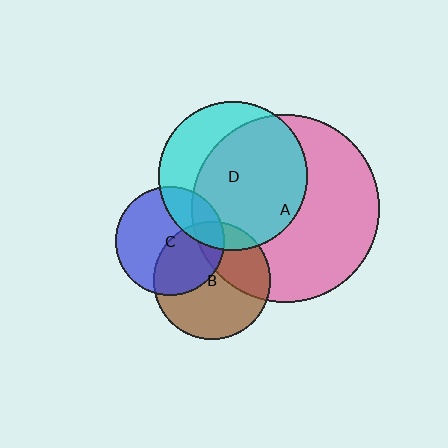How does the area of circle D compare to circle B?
Approximately 1.6 times.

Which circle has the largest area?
Circle A (pink).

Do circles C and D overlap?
Yes.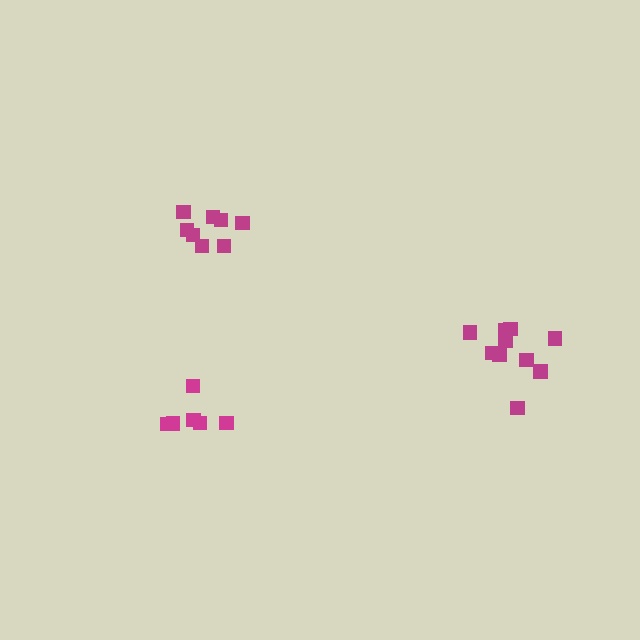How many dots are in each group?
Group 1: 10 dots, Group 2: 6 dots, Group 3: 8 dots (24 total).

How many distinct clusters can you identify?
There are 3 distinct clusters.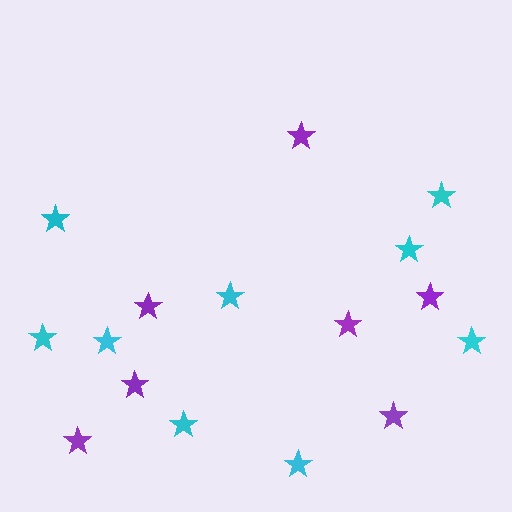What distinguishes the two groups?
There are 2 groups: one group of purple stars (7) and one group of cyan stars (9).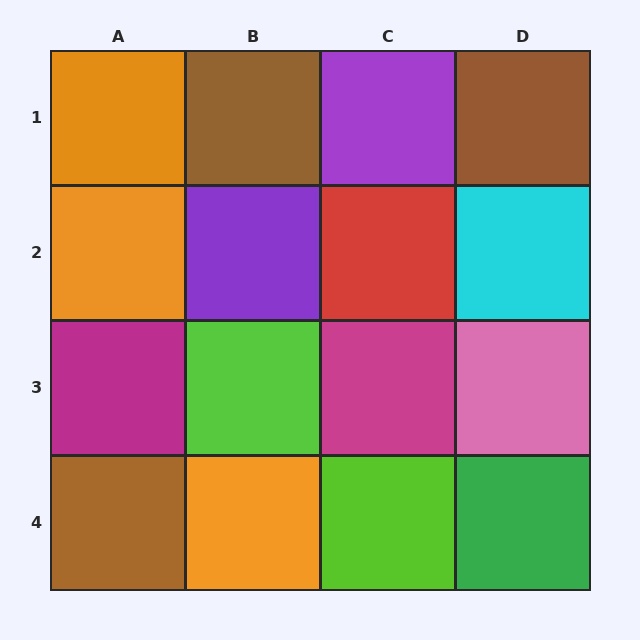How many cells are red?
1 cell is red.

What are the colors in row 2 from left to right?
Orange, purple, red, cyan.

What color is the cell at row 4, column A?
Brown.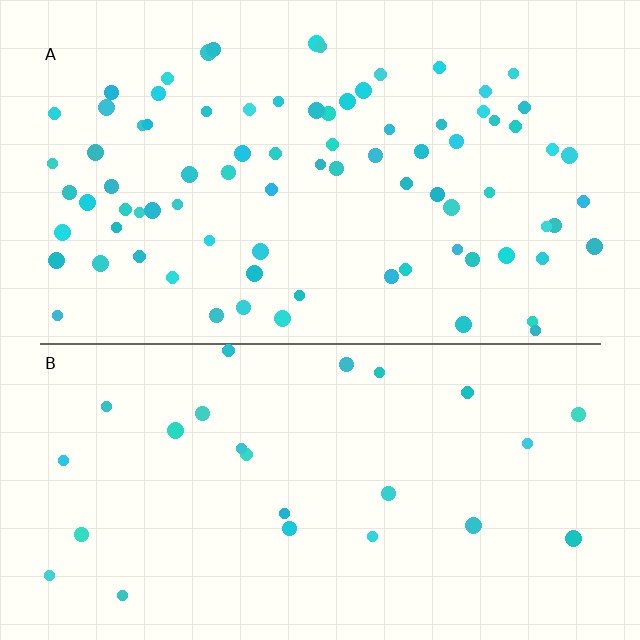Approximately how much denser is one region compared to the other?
Approximately 3.2× — region A over region B.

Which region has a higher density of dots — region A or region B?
A (the top).